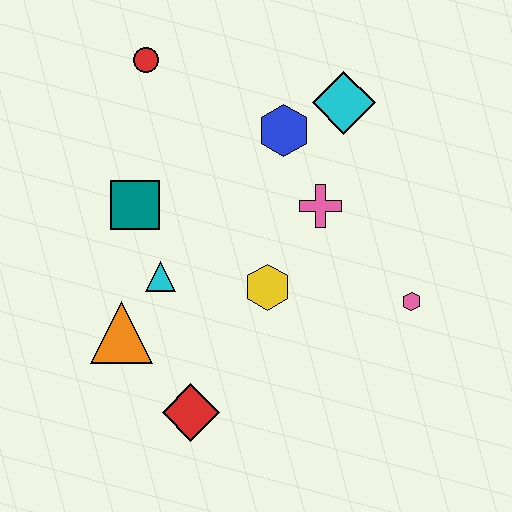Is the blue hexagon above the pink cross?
Yes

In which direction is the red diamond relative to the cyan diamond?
The red diamond is below the cyan diamond.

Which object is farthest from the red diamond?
The red circle is farthest from the red diamond.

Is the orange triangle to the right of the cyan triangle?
No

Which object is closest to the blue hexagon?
The cyan diamond is closest to the blue hexagon.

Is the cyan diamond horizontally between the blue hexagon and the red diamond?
No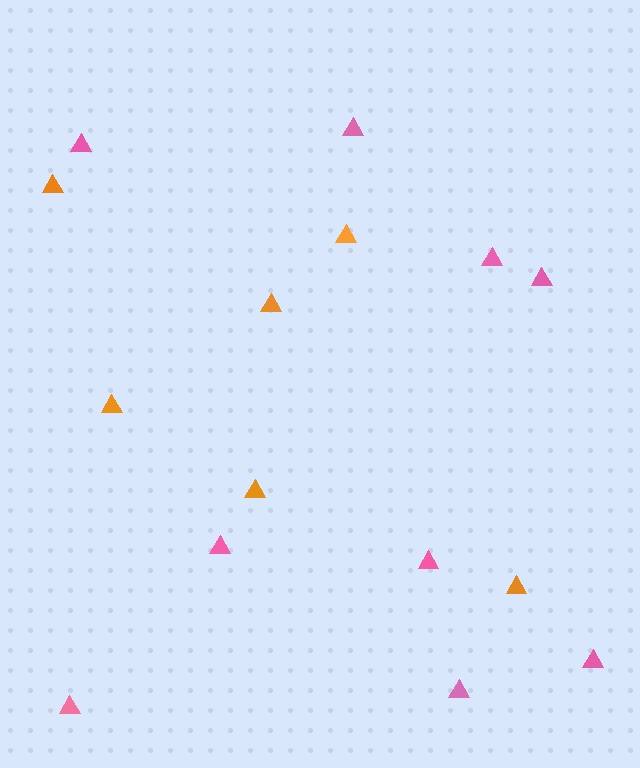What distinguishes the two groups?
There are 2 groups: one group of pink triangles (9) and one group of orange triangles (6).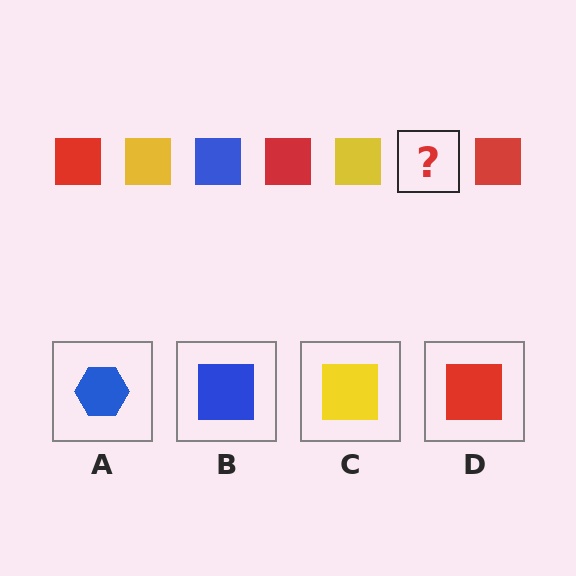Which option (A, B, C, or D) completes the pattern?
B.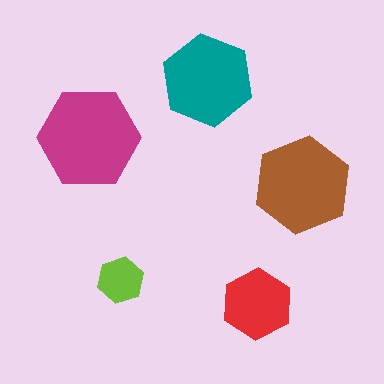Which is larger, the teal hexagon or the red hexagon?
The teal one.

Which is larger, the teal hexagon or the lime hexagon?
The teal one.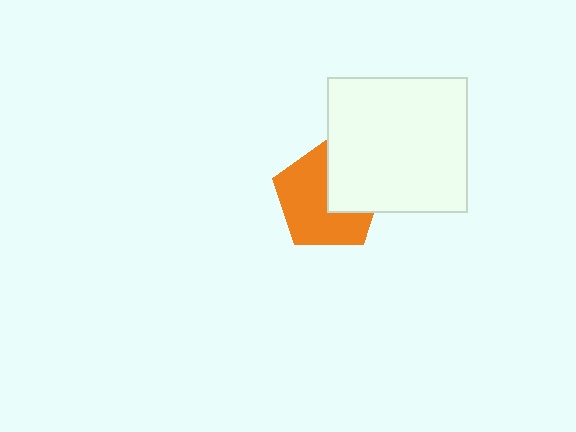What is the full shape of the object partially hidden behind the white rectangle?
The partially hidden object is an orange pentagon.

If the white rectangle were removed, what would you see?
You would see the complete orange pentagon.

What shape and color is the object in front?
The object in front is a white rectangle.